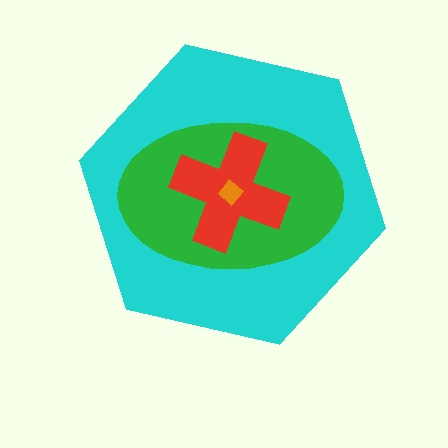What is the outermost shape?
The cyan hexagon.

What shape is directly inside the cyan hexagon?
The green ellipse.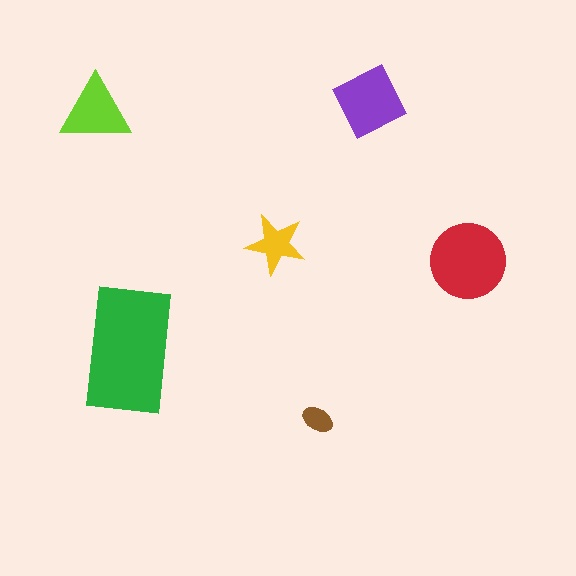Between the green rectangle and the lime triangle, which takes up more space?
The green rectangle.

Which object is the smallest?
The brown ellipse.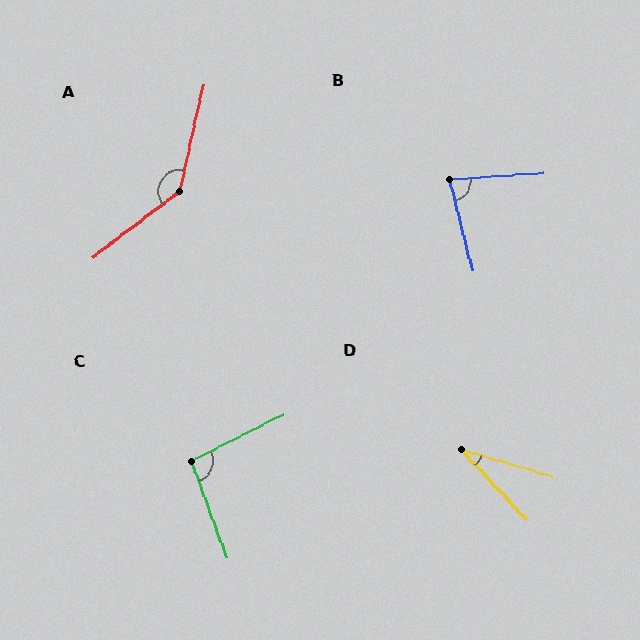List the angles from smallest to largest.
D (31°), B (80°), C (96°), A (140°).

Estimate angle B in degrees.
Approximately 80 degrees.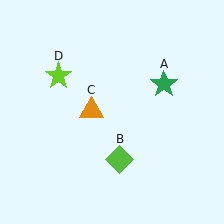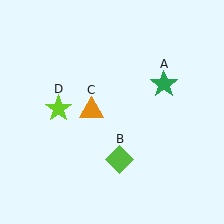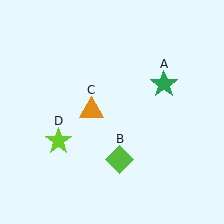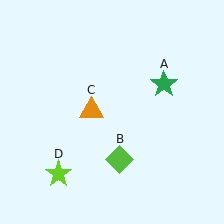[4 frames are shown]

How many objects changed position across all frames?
1 object changed position: lime star (object D).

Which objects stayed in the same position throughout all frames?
Green star (object A) and lime diamond (object B) and orange triangle (object C) remained stationary.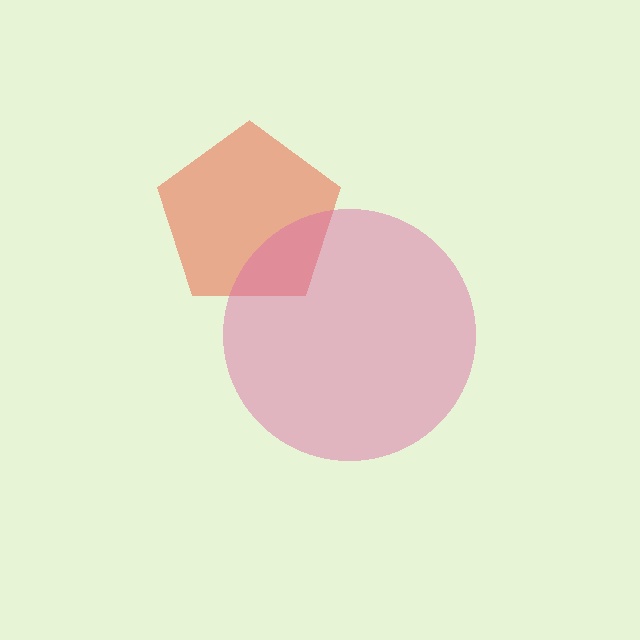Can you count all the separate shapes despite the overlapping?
Yes, there are 2 separate shapes.